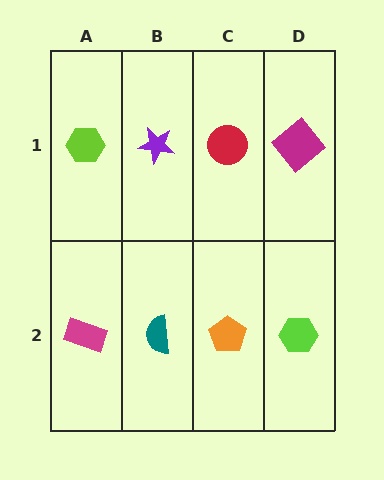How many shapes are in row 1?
4 shapes.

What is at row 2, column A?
A magenta rectangle.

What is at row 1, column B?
A purple star.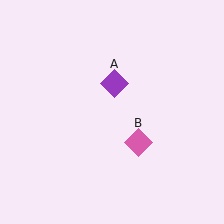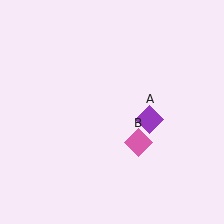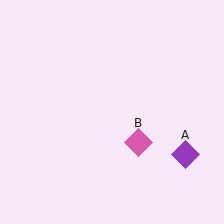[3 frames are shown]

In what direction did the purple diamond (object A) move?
The purple diamond (object A) moved down and to the right.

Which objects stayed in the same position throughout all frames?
Pink diamond (object B) remained stationary.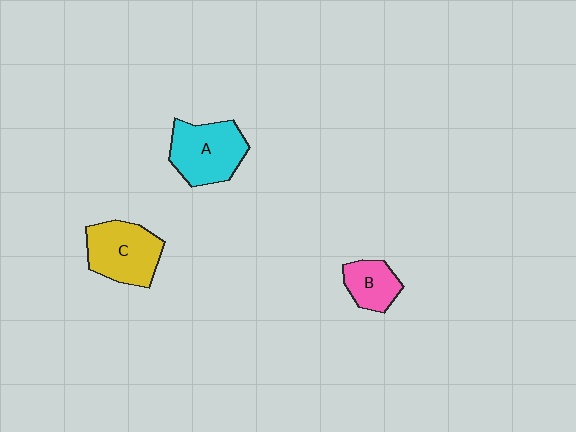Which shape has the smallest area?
Shape B (pink).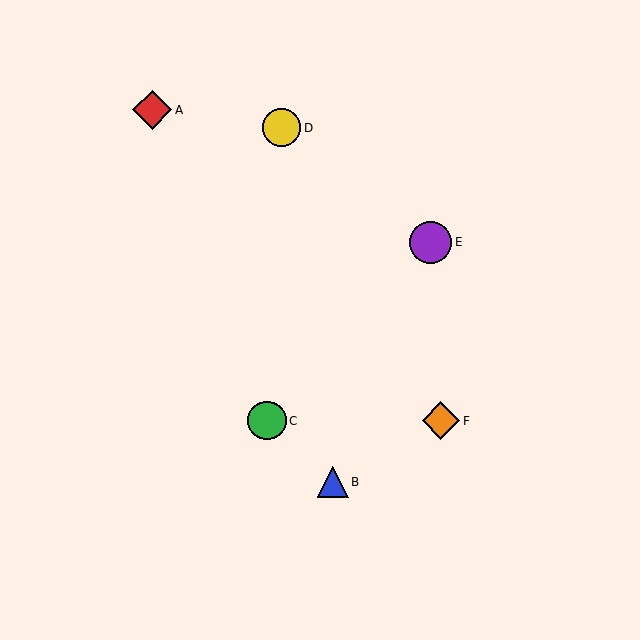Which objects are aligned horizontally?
Objects C, F are aligned horizontally.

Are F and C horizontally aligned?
Yes, both are at y≈421.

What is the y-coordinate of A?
Object A is at y≈110.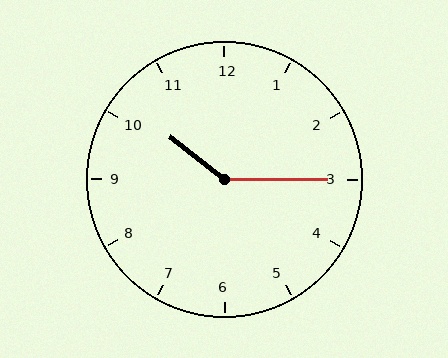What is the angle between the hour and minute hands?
Approximately 142 degrees.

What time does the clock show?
10:15.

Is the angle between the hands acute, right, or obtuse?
It is obtuse.